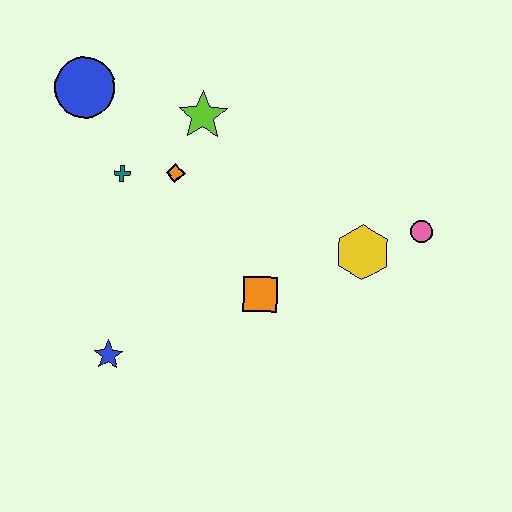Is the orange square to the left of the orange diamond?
No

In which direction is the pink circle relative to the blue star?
The pink circle is to the right of the blue star.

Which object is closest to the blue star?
The orange square is closest to the blue star.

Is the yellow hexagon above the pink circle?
No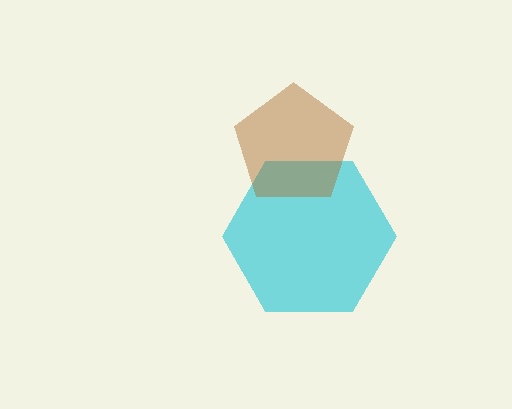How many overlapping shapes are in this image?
There are 2 overlapping shapes in the image.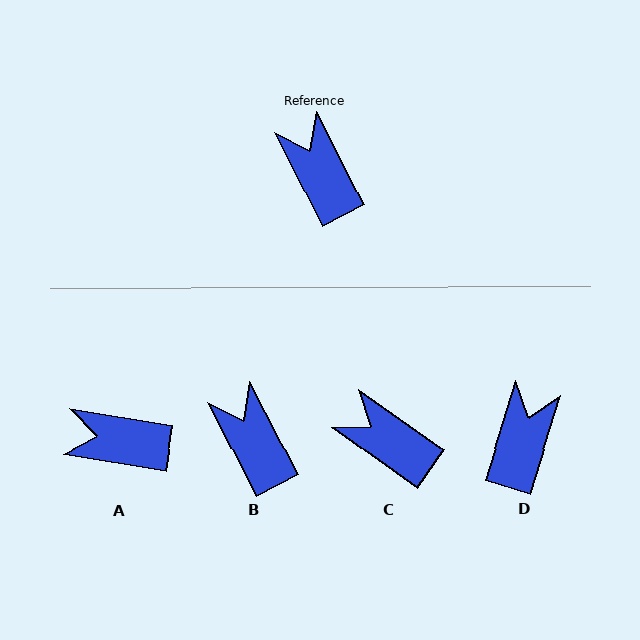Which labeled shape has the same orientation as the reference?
B.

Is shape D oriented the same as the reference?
No, it is off by about 45 degrees.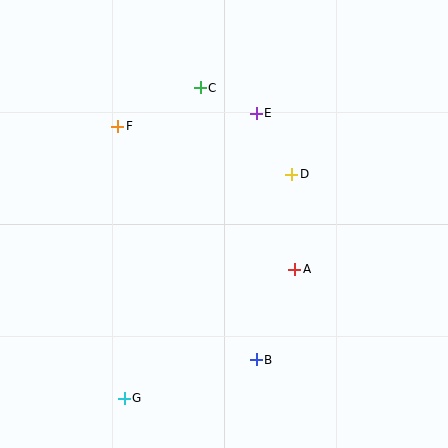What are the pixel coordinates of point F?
Point F is at (118, 126).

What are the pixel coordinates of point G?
Point G is at (124, 398).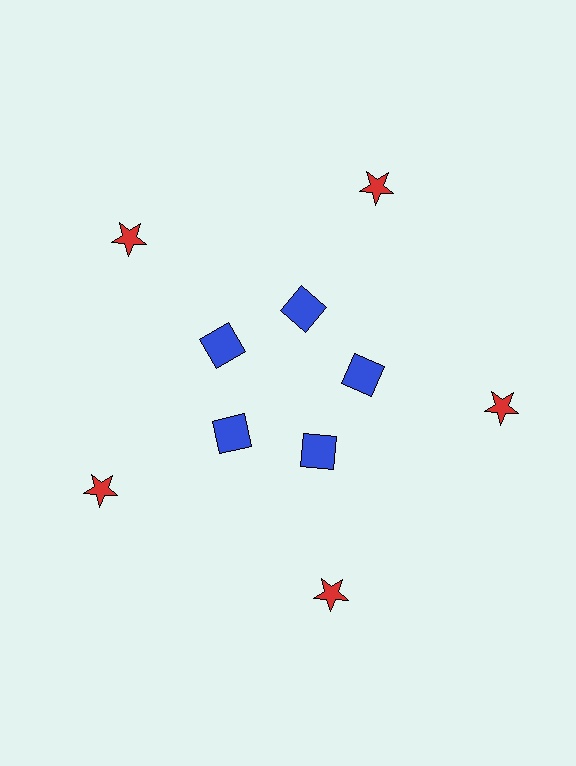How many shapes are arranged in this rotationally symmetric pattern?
There are 10 shapes, arranged in 5 groups of 2.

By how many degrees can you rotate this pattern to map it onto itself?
The pattern maps onto itself every 72 degrees of rotation.